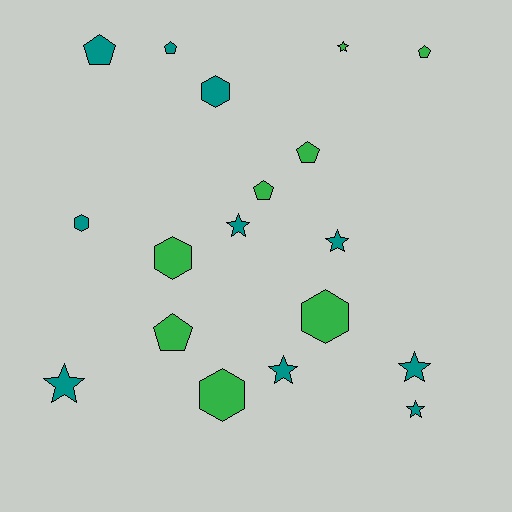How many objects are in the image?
There are 18 objects.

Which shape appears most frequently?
Star, with 7 objects.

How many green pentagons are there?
There are 4 green pentagons.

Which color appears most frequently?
Teal, with 10 objects.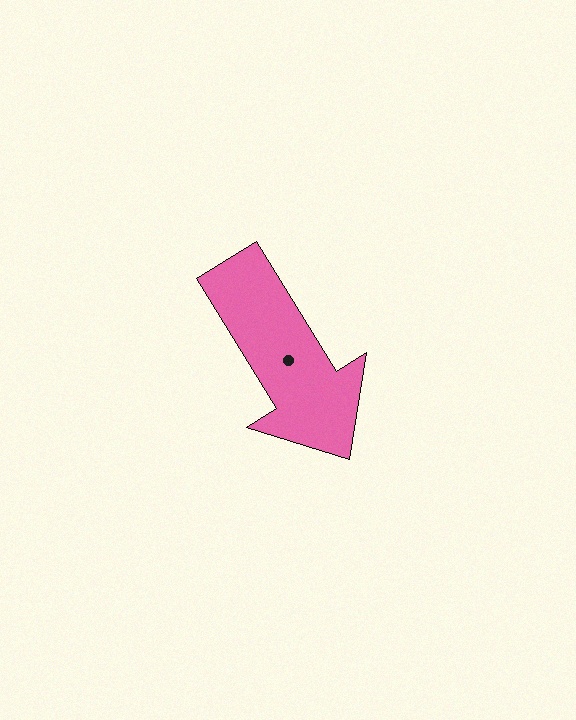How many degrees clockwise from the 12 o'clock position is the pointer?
Approximately 148 degrees.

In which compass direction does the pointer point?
Southeast.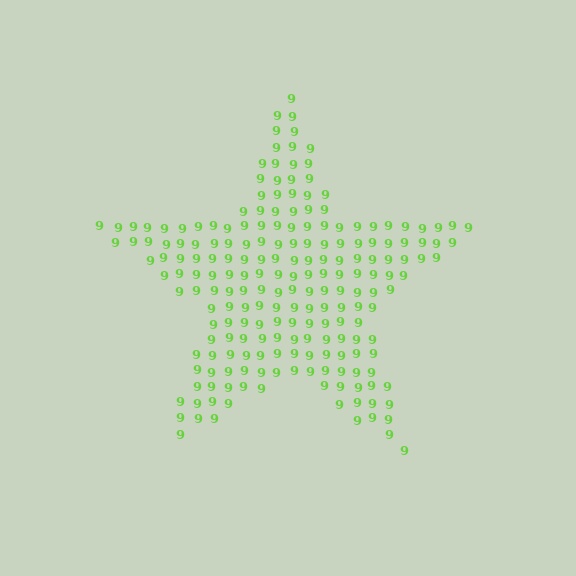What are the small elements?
The small elements are digit 9's.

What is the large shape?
The large shape is a star.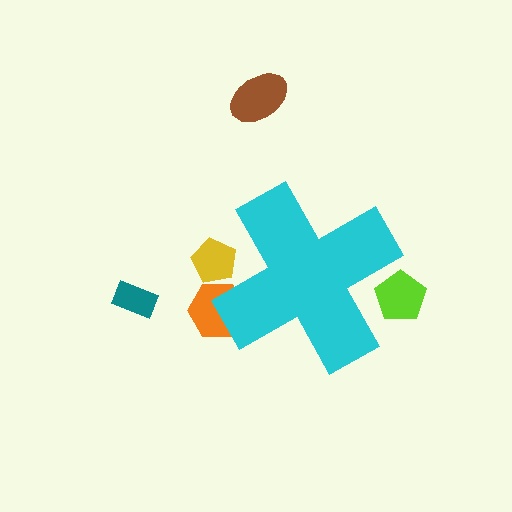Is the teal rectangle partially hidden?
No, the teal rectangle is fully visible.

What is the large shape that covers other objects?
A cyan cross.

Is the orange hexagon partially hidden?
Yes, the orange hexagon is partially hidden behind the cyan cross.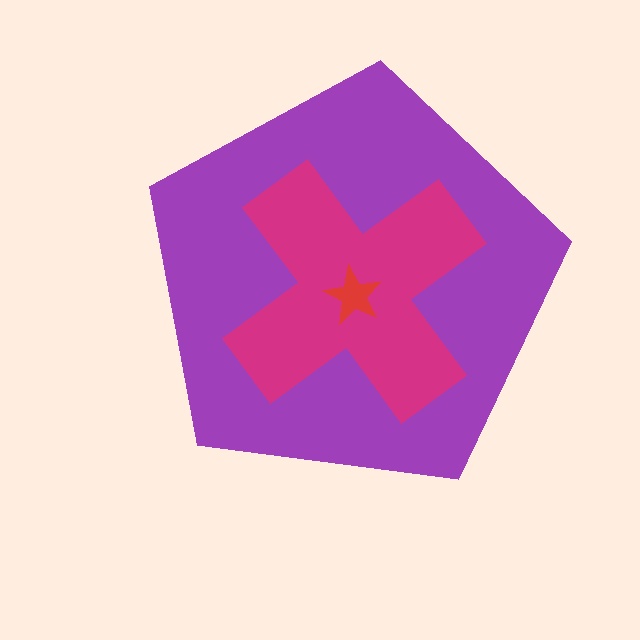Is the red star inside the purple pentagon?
Yes.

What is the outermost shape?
The purple pentagon.